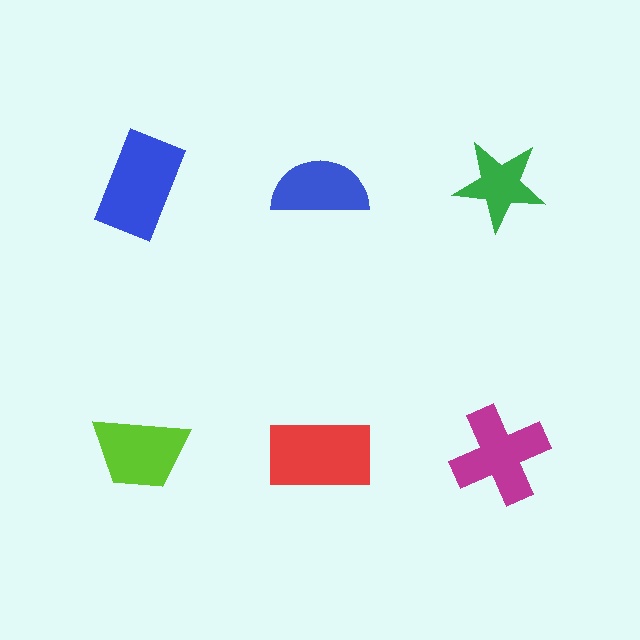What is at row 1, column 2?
A blue semicircle.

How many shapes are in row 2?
3 shapes.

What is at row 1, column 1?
A blue rectangle.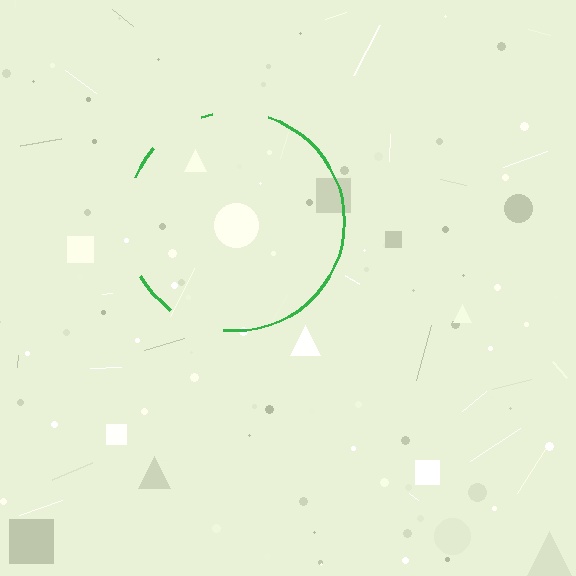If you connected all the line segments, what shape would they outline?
They would outline a circle.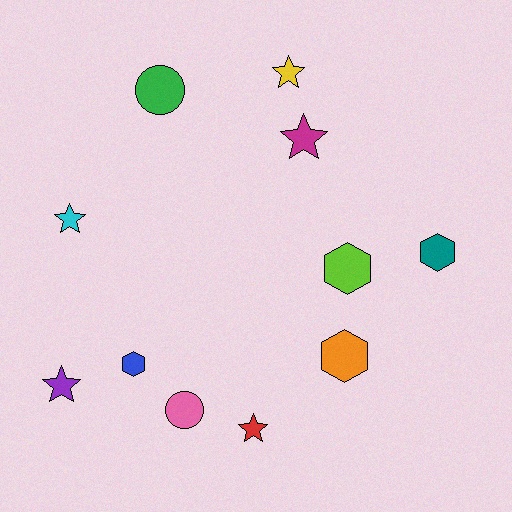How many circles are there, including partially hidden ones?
There are 2 circles.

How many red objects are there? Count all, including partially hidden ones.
There is 1 red object.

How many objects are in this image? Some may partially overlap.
There are 11 objects.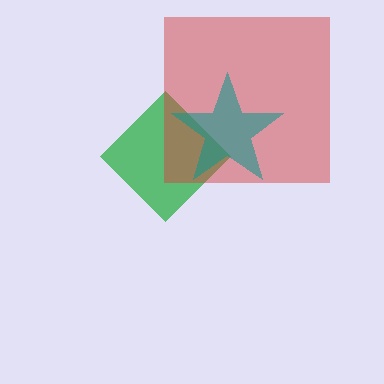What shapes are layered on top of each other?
The layered shapes are: a green diamond, a red square, a teal star.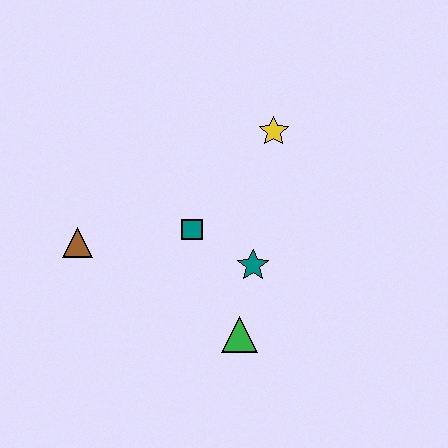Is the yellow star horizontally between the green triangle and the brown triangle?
No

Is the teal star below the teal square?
Yes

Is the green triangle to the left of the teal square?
No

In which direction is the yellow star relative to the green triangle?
The yellow star is above the green triangle.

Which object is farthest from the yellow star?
The brown triangle is farthest from the yellow star.